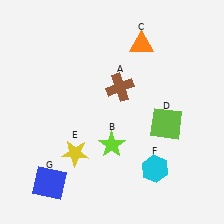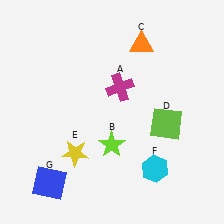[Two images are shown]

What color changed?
The cross (A) changed from brown in Image 1 to magenta in Image 2.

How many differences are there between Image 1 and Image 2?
There is 1 difference between the two images.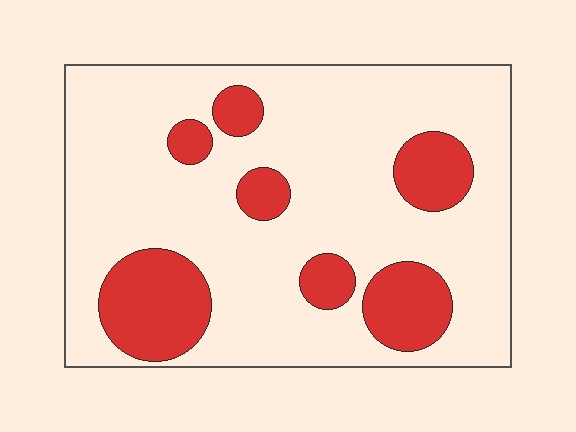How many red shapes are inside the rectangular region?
7.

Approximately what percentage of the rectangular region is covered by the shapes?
Approximately 20%.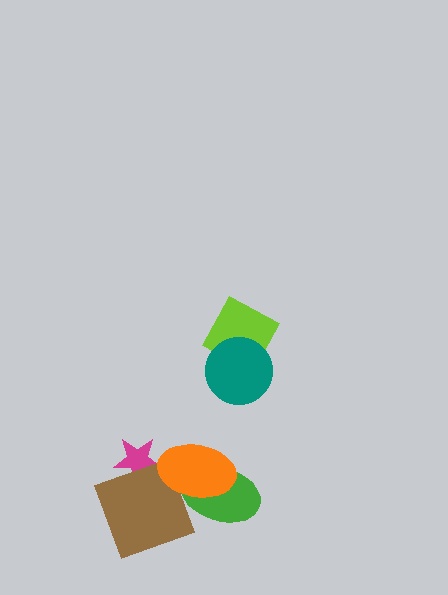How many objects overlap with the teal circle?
1 object overlaps with the teal circle.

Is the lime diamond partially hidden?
Yes, it is partially covered by another shape.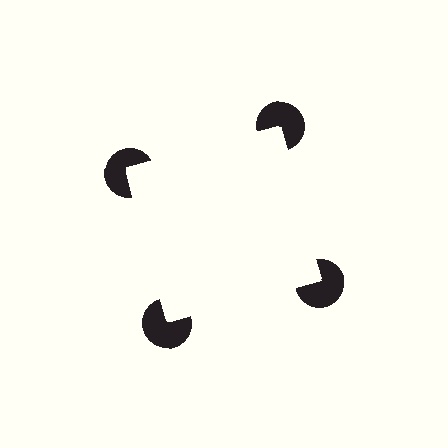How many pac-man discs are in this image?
There are 4 — one at each vertex of the illusory square.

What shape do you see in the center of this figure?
An illusory square — its edges are inferred from the aligned wedge cuts in the pac-man discs, not physically drawn.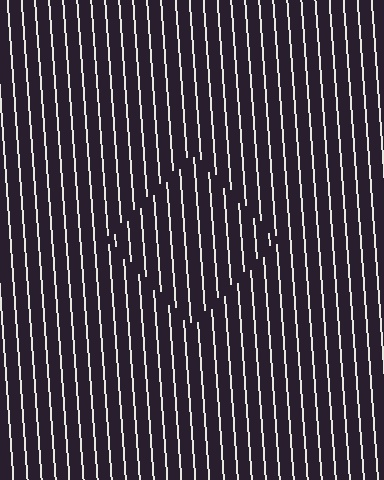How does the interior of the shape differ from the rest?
The interior of the shape contains the same grating, shifted by half a period — the contour is defined by the phase discontinuity where line-ends from the inner and outer gratings abut.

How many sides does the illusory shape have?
4 sides — the line-ends trace a square.